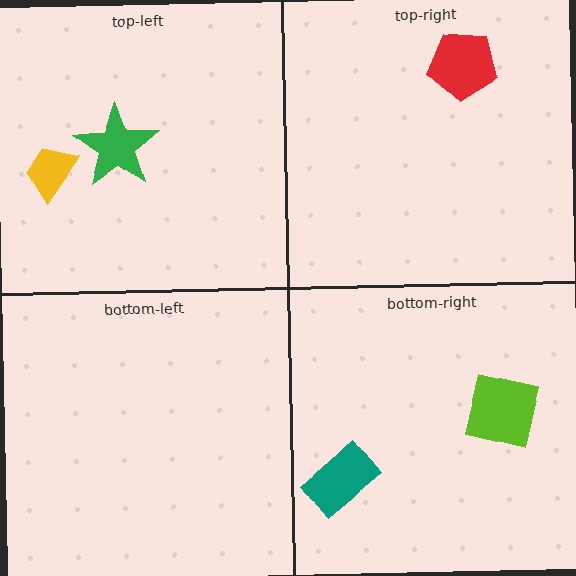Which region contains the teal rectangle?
The bottom-right region.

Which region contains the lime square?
The bottom-right region.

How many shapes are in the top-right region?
1.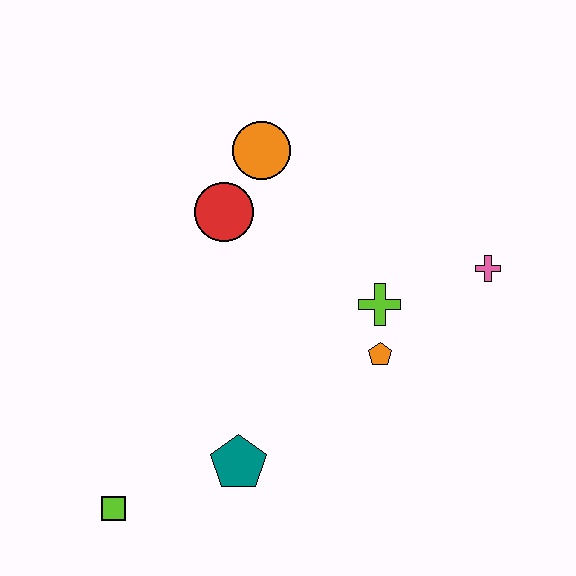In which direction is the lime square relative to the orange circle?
The lime square is below the orange circle.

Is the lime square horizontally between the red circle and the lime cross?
No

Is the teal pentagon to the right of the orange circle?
No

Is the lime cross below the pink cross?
Yes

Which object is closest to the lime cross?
The orange pentagon is closest to the lime cross.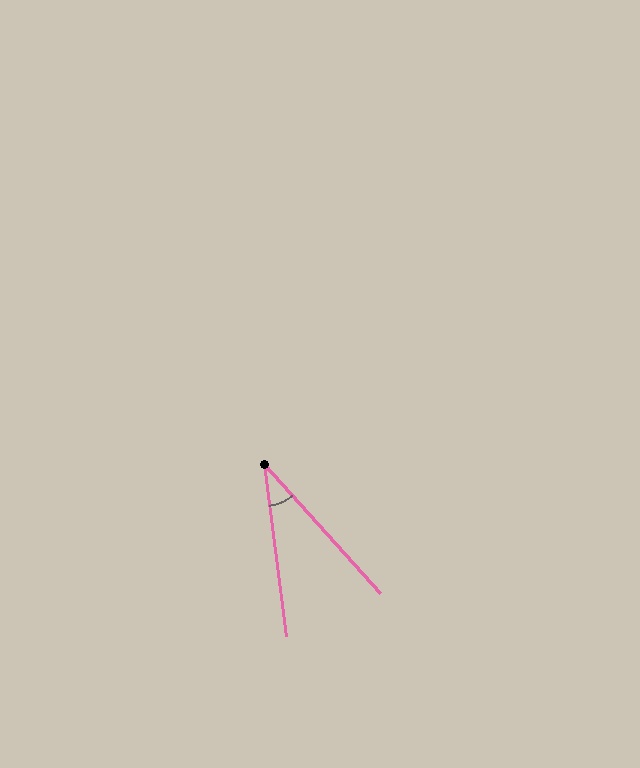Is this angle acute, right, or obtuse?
It is acute.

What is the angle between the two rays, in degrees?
Approximately 35 degrees.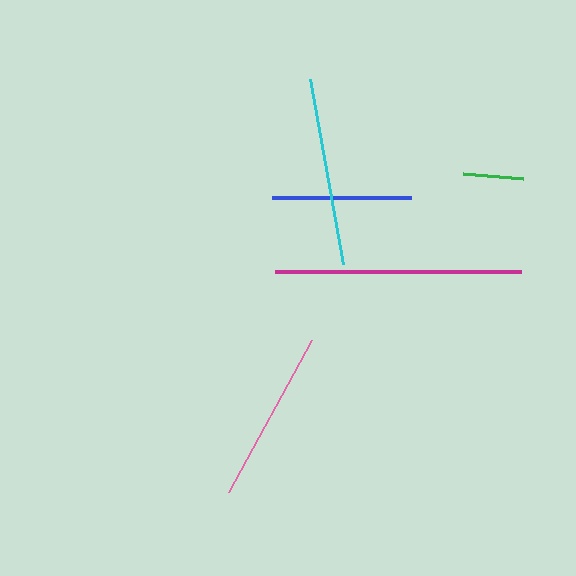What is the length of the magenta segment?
The magenta segment is approximately 245 pixels long.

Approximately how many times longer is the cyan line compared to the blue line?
The cyan line is approximately 1.4 times the length of the blue line.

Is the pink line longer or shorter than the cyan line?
The cyan line is longer than the pink line.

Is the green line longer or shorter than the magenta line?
The magenta line is longer than the green line.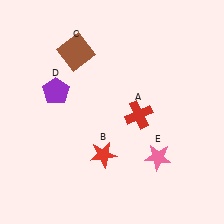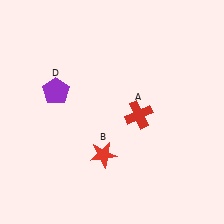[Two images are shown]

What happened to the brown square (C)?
The brown square (C) was removed in Image 2. It was in the top-left area of Image 1.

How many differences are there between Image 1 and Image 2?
There are 2 differences between the two images.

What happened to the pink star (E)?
The pink star (E) was removed in Image 2. It was in the bottom-right area of Image 1.